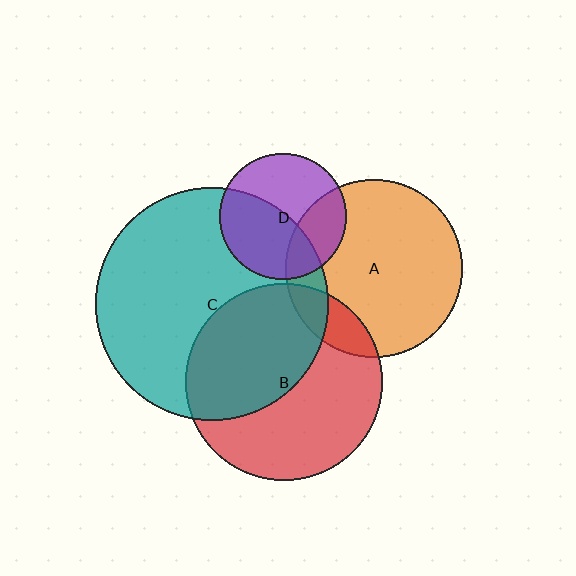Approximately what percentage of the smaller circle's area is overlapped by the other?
Approximately 45%.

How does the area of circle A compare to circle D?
Approximately 2.0 times.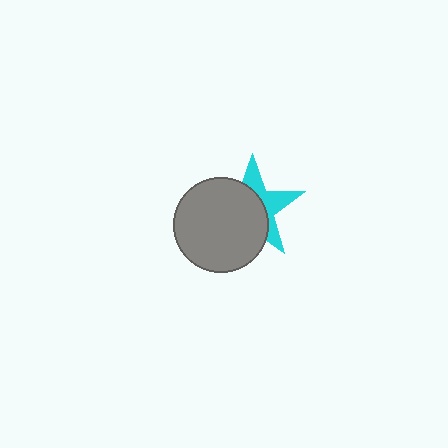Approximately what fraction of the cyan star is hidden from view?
Roughly 61% of the cyan star is hidden behind the gray circle.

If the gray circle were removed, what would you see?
You would see the complete cyan star.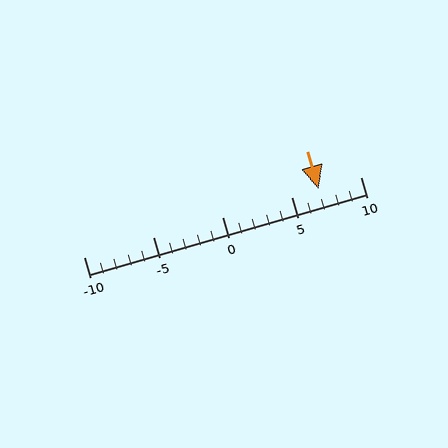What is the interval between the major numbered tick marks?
The major tick marks are spaced 5 units apart.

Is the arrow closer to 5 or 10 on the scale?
The arrow is closer to 5.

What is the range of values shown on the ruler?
The ruler shows values from -10 to 10.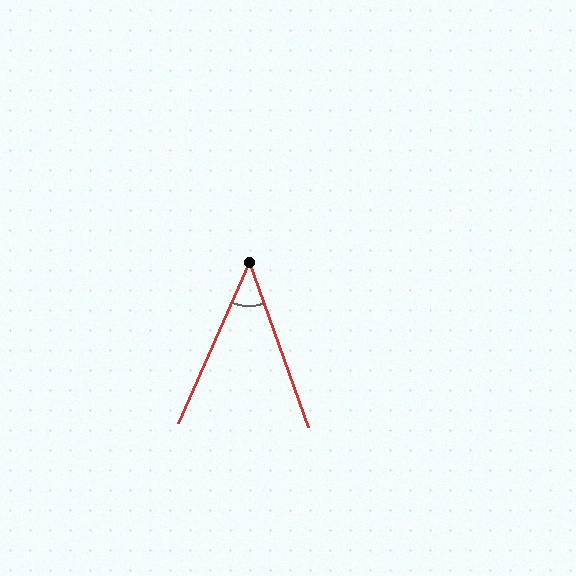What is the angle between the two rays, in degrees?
Approximately 44 degrees.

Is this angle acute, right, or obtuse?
It is acute.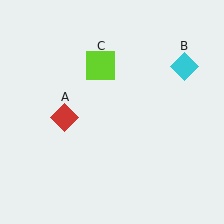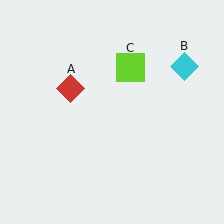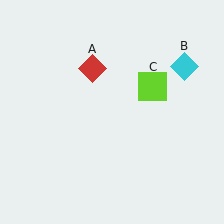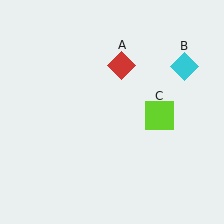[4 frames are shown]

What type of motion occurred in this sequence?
The red diamond (object A), lime square (object C) rotated clockwise around the center of the scene.